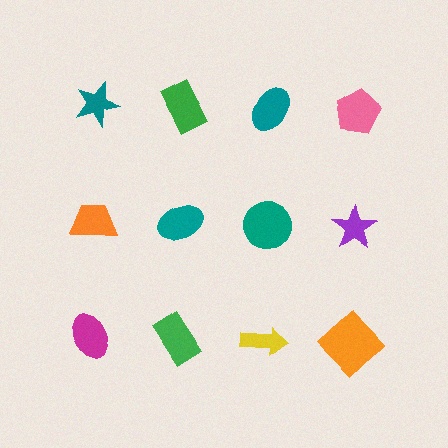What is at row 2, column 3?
A teal circle.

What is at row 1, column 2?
A green rectangle.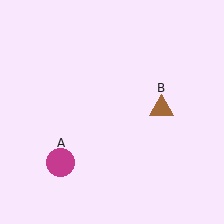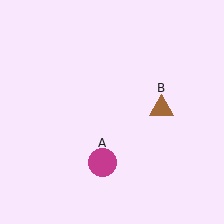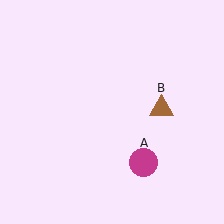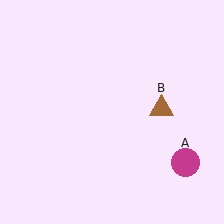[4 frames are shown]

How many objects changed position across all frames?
1 object changed position: magenta circle (object A).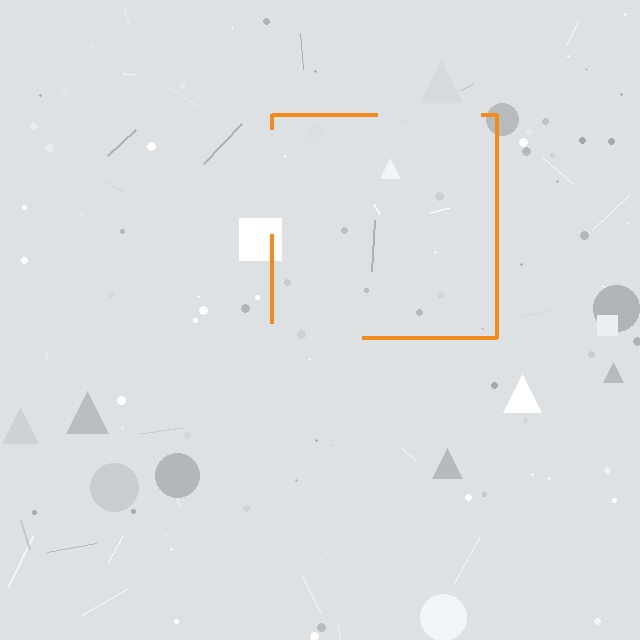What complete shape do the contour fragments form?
The contour fragments form a square.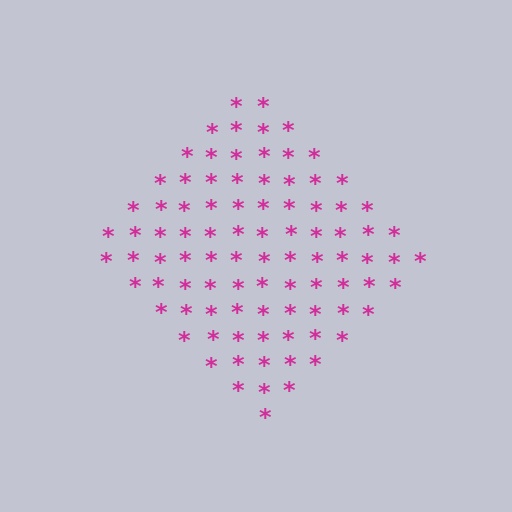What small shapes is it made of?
It is made of small asterisks.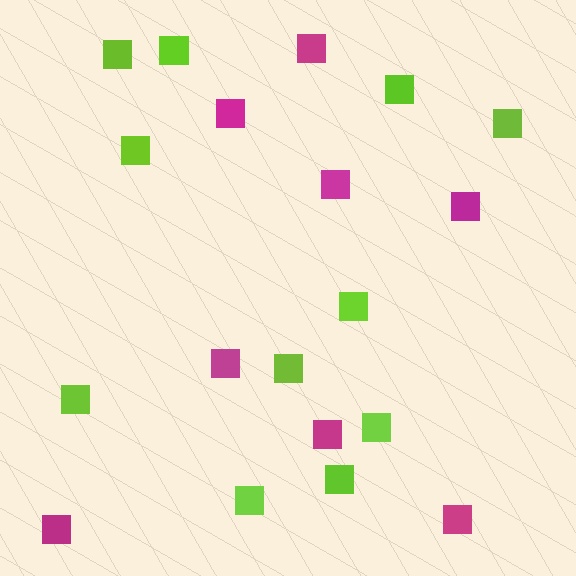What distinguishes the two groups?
There are 2 groups: one group of magenta squares (8) and one group of lime squares (11).